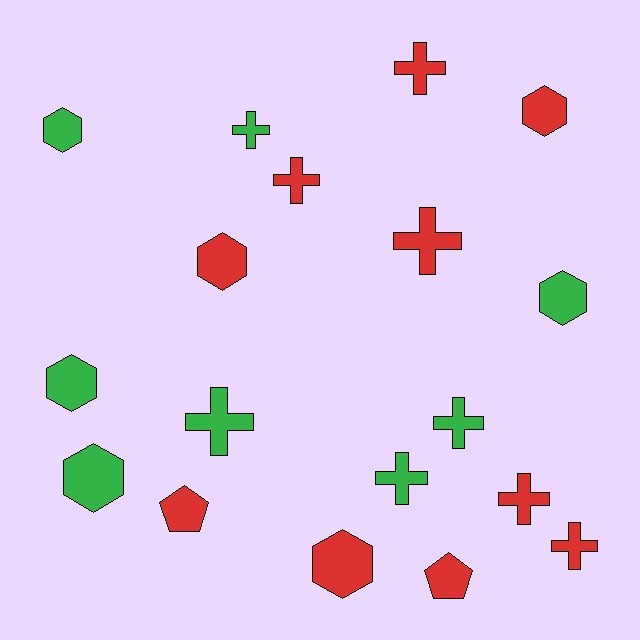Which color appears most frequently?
Red, with 10 objects.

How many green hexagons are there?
There are 4 green hexagons.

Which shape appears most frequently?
Cross, with 9 objects.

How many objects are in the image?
There are 18 objects.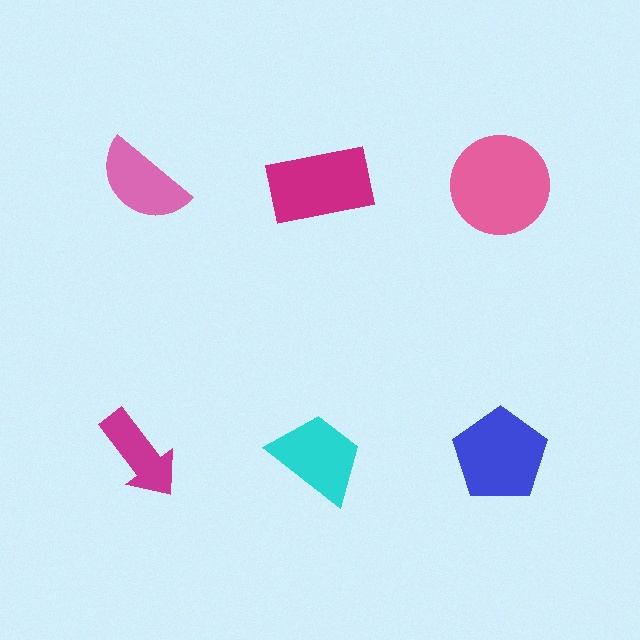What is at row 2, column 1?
A magenta arrow.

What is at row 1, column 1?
A pink semicircle.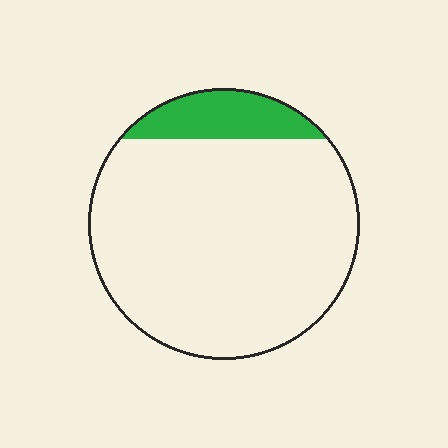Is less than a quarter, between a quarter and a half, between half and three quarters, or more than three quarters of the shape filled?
Less than a quarter.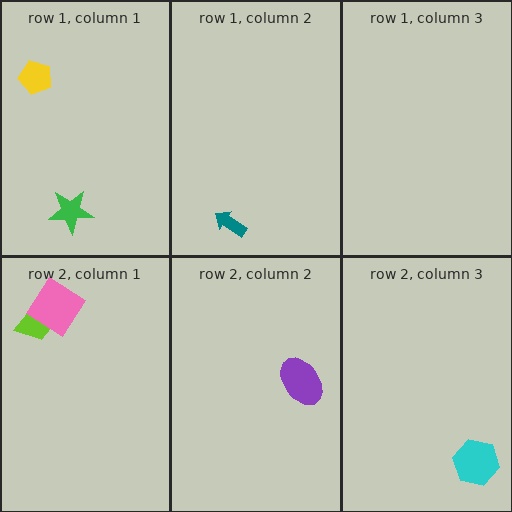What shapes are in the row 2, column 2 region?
The purple ellipse.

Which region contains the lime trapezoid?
The row 2, column 1 region.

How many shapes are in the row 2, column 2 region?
1.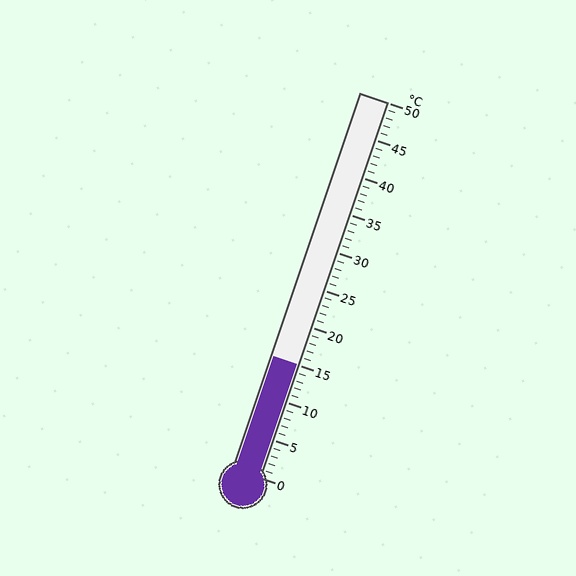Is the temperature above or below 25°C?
The temperature is below 25°C.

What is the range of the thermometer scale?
The thermometer scale ranges from 0°C to 50°C.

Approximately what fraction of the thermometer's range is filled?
The thermometer is filled to approximately 30% of its range.